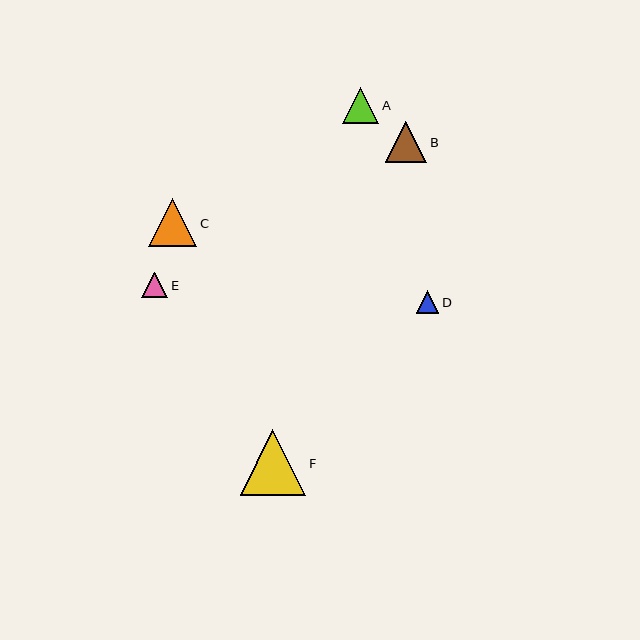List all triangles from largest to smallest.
From largest to smallest: F, C, B, A, E, D.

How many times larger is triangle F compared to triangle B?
Triangle F is approximately 1.6 times the size of triangle B.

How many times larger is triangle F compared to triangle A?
Triangle F is approximately 1.8 times the size of triangle A.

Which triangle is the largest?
Triangle F is the largest with a size of approximately 65 pixels.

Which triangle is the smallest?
Triangle D is the smallest with a size of approximately 22 pixels.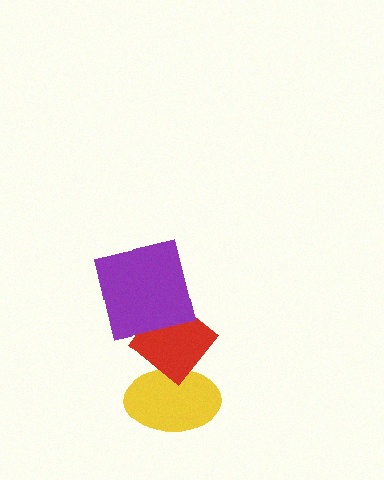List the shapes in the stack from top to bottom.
From top to bottom: the purple square, the red diamond, the yellow ellipse.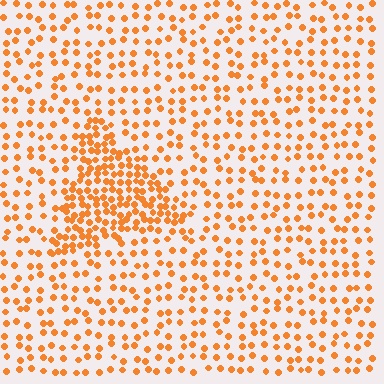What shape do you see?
I see a triangle.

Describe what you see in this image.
The image contains small orange elements arranged at two different densities. A triangle-shaped region is visible where the elements are more densely packed than the surrounding area.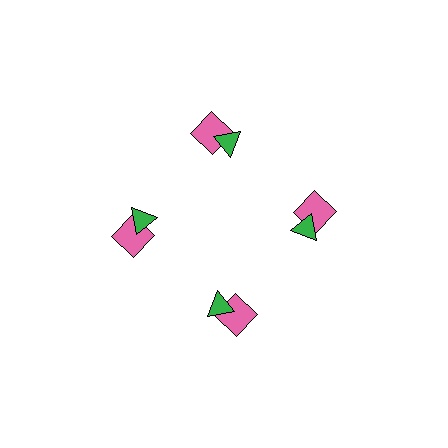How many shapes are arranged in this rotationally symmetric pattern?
There are 8 shapes, arranged in 4 groups of 2.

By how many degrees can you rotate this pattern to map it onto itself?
The pattern maps onto itself every 90 degrees of rotation.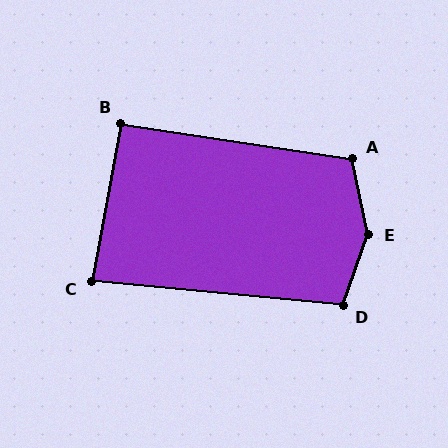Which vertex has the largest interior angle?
E, at approximately 149 degrees.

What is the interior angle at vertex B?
Approximately 92 degrees (approximately right).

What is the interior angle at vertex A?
Approximately 110 degrees (obtuse).